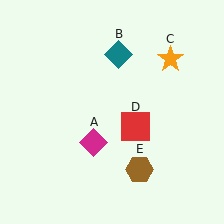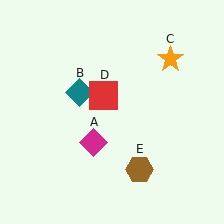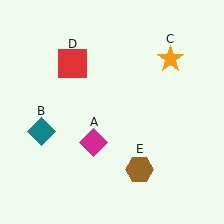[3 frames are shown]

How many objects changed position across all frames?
2 objects changed position: teal diamond (object B), red square (object D).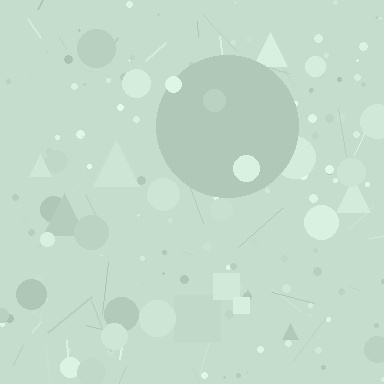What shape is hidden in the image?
A circle is hidden in the image.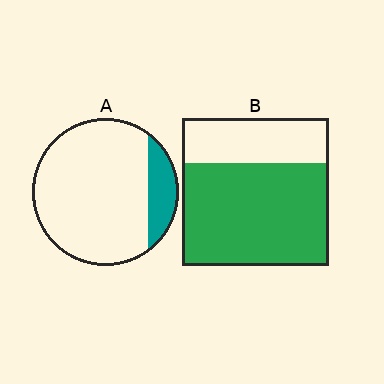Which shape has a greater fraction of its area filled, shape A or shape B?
Shape B.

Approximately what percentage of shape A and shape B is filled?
A is approximately 15% and B is approximately 70%.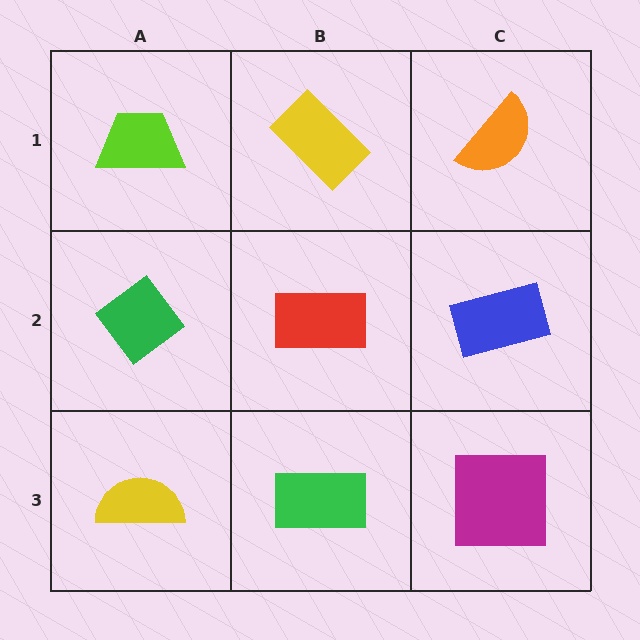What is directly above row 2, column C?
An orange semicircle.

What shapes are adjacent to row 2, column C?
An orange semicircle (row 1, column C), a magenta square (row 3, column C), a red rectangle (row 2, column B).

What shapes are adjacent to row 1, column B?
A red rectangle (row 2, column B), a lime trapezoid (row 1, column A), an orange semicircle (row 1, column C).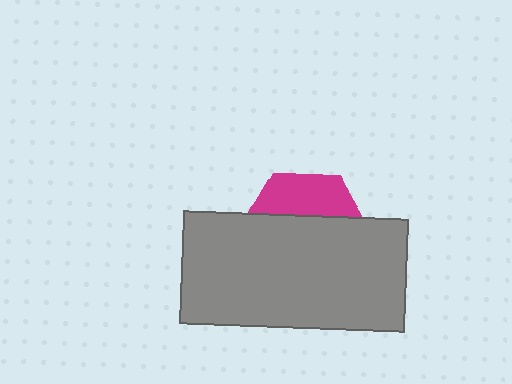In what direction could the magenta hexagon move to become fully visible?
The magenta hexagon could move up. That would shift it out from behind the gray rectangle entirely.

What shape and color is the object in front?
The object in front is a gray rectangle.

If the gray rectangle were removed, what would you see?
You would see the complete magenta hexagon.